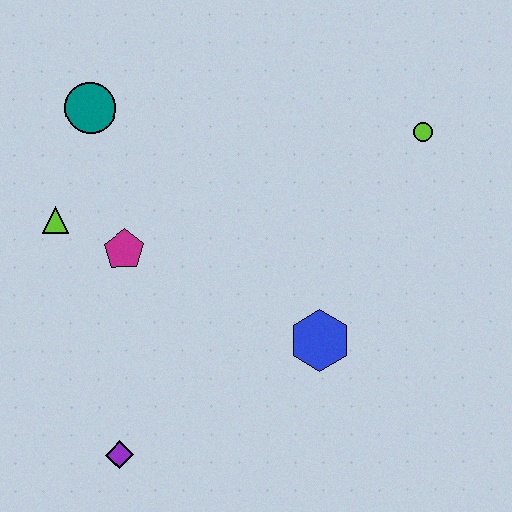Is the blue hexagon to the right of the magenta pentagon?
Yes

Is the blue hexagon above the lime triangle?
No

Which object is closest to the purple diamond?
The magenta pentagon is closest to the purple diamond.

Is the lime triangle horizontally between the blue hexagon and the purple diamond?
No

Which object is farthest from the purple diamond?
The lime circle is farthest from the purple diamond.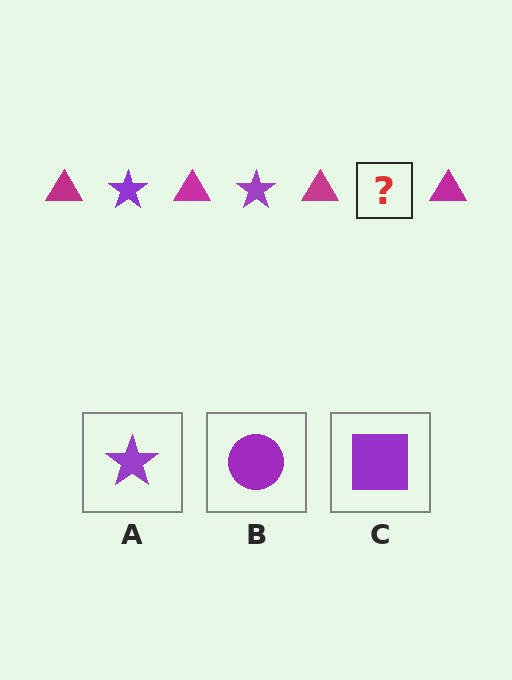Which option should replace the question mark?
Option A.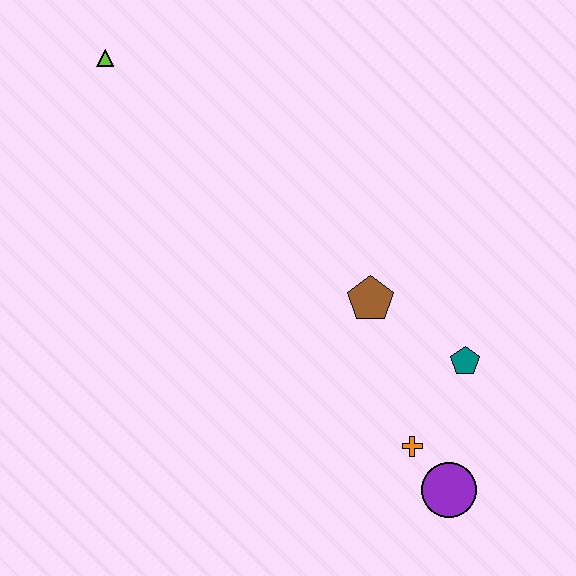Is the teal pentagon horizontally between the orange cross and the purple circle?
No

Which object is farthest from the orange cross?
The lime triangle is farthest from the orange cross.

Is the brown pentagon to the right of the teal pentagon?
No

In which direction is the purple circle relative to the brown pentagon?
The purple circle is below the brown pentagon.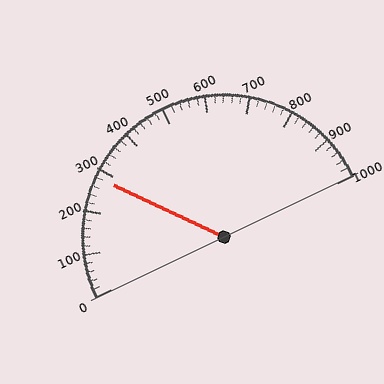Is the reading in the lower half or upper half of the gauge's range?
The reading is in the lower half of the range (0 to 1000).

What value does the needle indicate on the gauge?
The needle indicates approximately 280.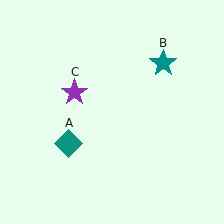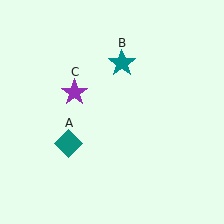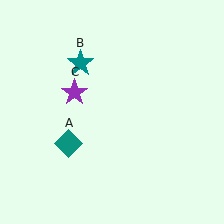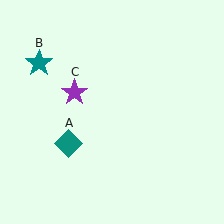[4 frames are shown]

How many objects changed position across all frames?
1 object changed position: teal star (object B).